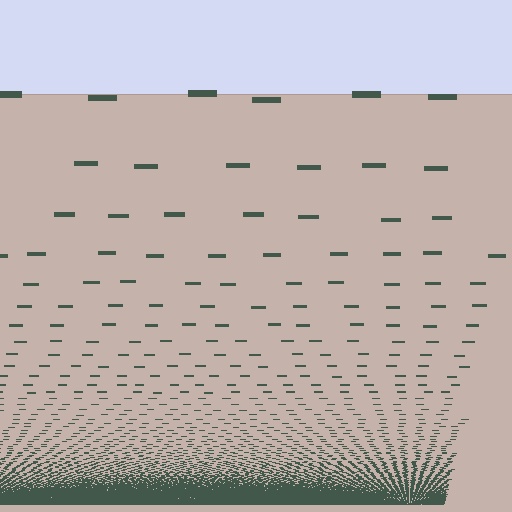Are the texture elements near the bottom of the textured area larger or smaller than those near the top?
Smaller. The gradient is inverted — elements near the bottom are smaller and denser.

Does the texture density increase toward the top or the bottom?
Density increases toward the bottom.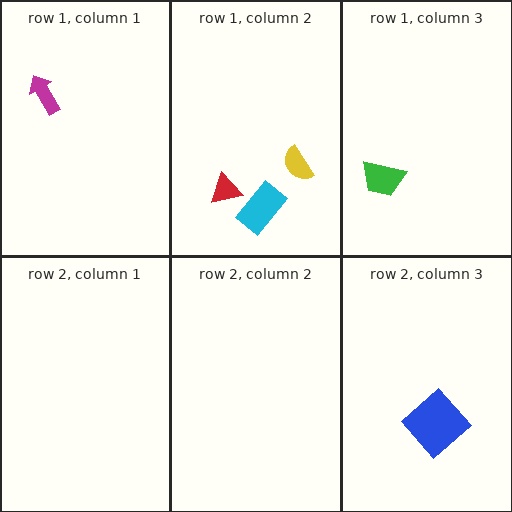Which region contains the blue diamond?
The row 2, column 3 region.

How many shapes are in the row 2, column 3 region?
1.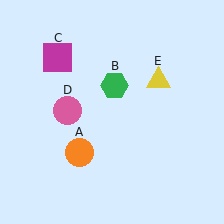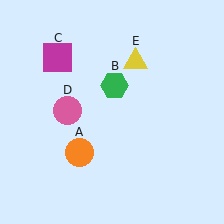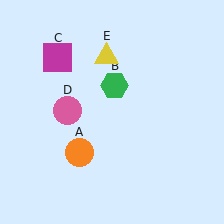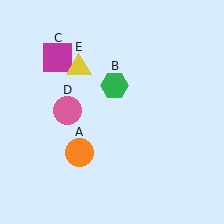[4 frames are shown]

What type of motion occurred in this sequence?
The yellow triangle (object E) rotated counterclockwise around the center of the scene.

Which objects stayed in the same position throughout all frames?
Orange circle (object A) and green hexagon (object B) and magenta square (object C) and pink circle (object D) remained stationary.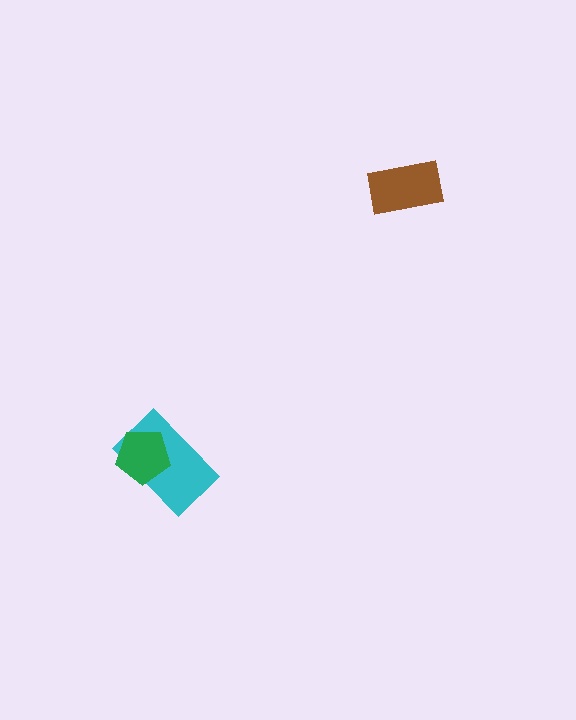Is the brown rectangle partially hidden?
No, no other shape covers it.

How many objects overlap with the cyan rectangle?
1 object overlaps with the cyan rectangle.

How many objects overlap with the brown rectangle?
0 objects overlap with the brown rectangle.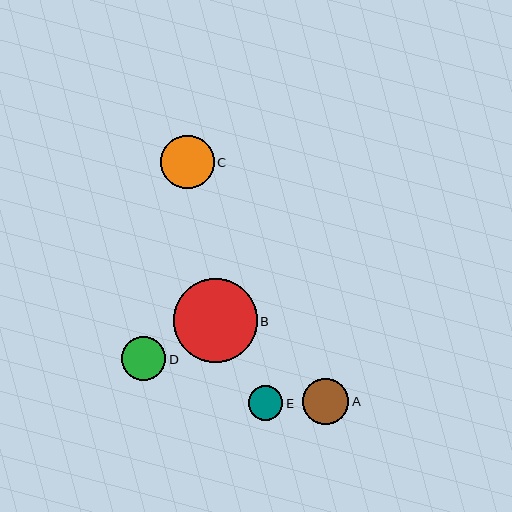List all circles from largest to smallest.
From largest to smallest: B, C, A, D, E.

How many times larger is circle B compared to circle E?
Circle B is approximately 2.4 times the size of circle E.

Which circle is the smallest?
Circle E is the smallest with a size of approximately 34 pixels.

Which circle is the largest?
Circle B is the largest with a size of approximately 83 pixels.